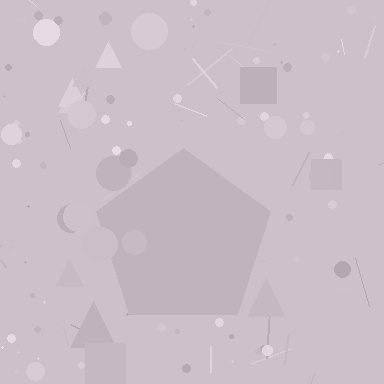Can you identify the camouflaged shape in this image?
The camouflaged shape is a pentagon.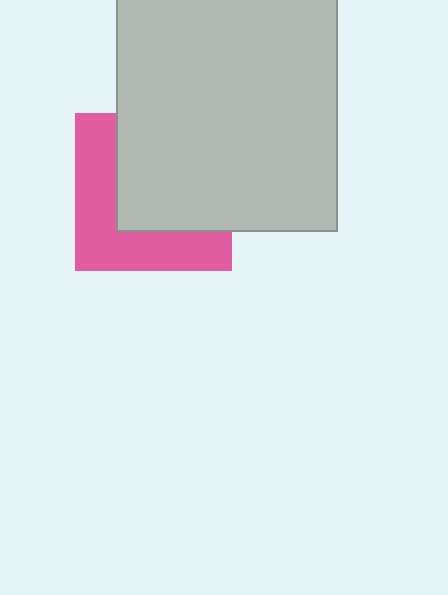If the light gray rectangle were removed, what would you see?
You would see the complete pink square.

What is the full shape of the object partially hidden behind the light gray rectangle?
The partially hidden object is a pink square.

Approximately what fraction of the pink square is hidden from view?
Roughly 56% of the pink square is hidden behind the light gray rectangle.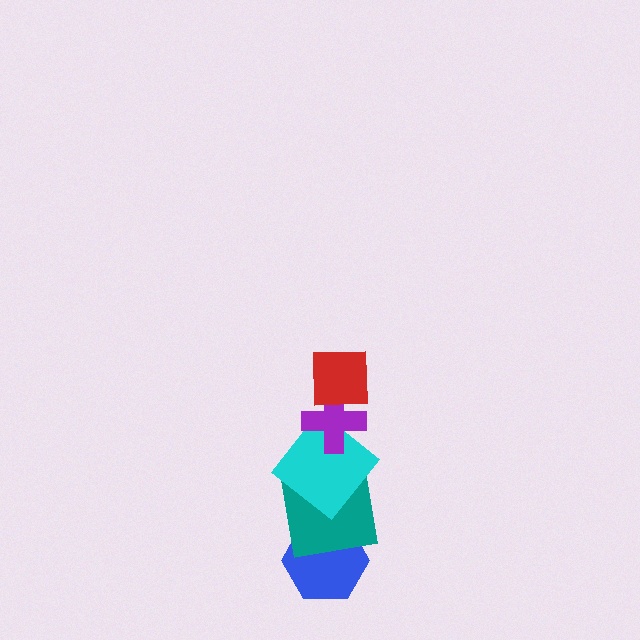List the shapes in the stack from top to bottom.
From top to bottom: the red square, the purple cross, the cyan diamond, the teal square, the blue hexagon.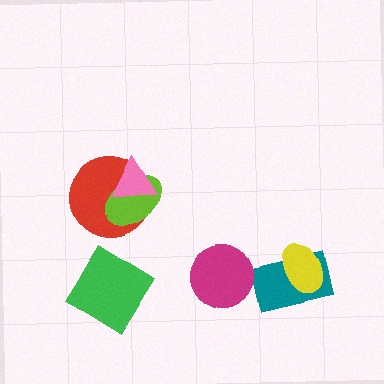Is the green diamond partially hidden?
No, no other shape covers it.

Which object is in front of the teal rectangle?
The yellow ellipse is in front of the teal rectangle.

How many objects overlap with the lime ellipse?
2 objects overlap with the lime ellipse.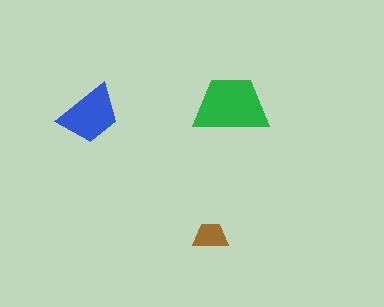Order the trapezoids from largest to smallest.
the green one, the blue one, the brown one.